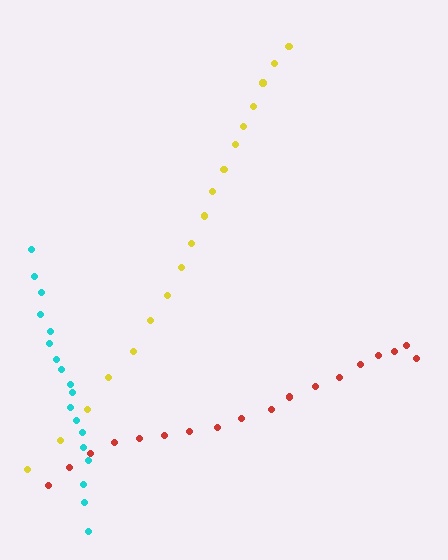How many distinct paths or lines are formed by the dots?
There are 3 distinct paths.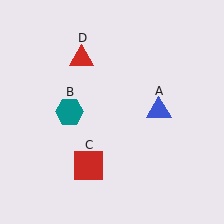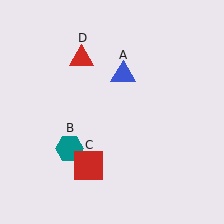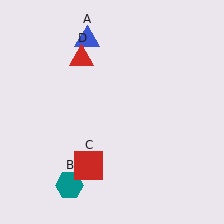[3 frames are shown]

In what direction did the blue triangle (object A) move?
The blue triangle (object A) moved up and to the left.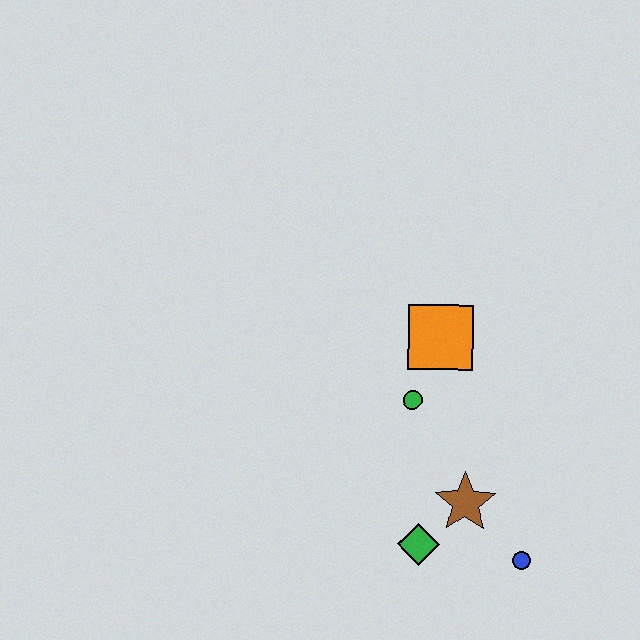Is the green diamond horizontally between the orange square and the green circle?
Yes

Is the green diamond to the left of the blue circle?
Yes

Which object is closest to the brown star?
The green diamond is closest to the brown star.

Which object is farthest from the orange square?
The blue circle is farthest from the orange square.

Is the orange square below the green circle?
No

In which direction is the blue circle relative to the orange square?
The blue circle is below the orange square.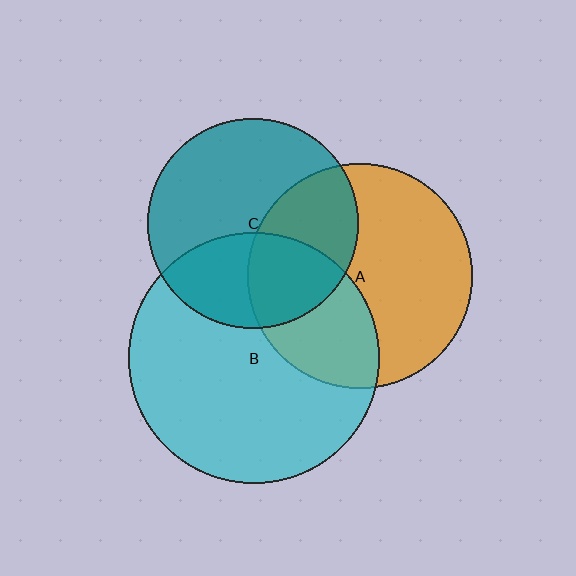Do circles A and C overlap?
Yes.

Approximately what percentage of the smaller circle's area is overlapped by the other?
Approximately 35%.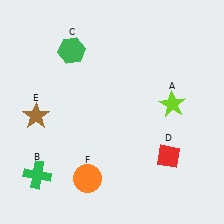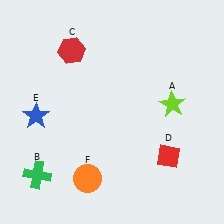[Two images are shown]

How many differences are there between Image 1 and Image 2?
There are 2 differences between the two images.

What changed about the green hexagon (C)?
In Image 1, C is green. In Image 2, it changed to red.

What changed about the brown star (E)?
In Image 1, E is brown. In Image 2, it changed to blue.